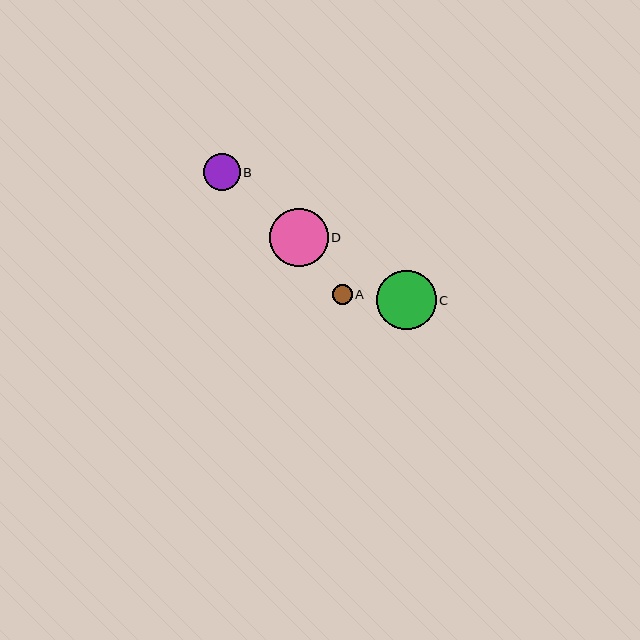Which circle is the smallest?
Circle A is the smallest with a size of approximately 19 pixels.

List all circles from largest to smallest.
From largest to smallest: C, D, B, A.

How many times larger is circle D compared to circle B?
Circle D is approximately 1.6 times the size of circle B.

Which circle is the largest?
Circle C is the largest with a size of approximately 59 pixels.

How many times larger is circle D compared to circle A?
Circle D is approximately 3.0 times the size of circle A.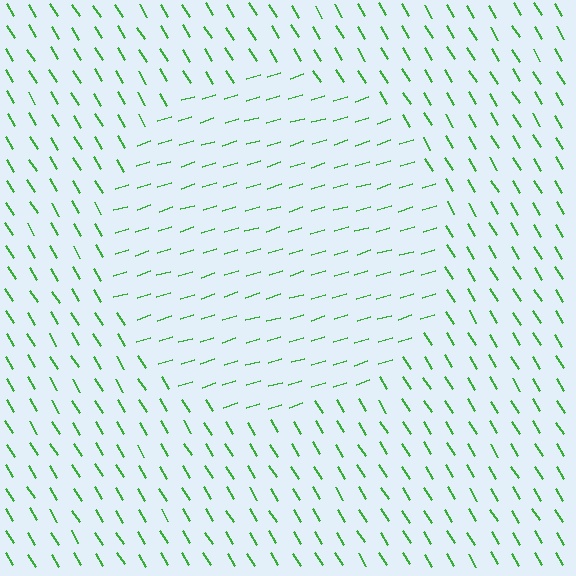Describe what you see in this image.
The image is filled with small green line segments. A circle region in the image has lines oriented differently from the surrounding lines, creating a visible texture boundary.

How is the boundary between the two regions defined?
The boundary is defined purely by a change in line orientation (approximately 75 degrees difference). All lines are the same color and thickness.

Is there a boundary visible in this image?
Yes, there is a texture boundary formed by a change in line orientation.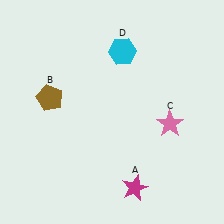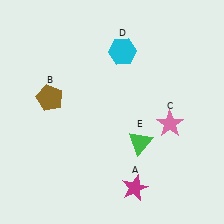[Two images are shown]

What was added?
A green triangle (E) was added in Image 2.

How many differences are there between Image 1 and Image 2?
There is 1 difference between the two images.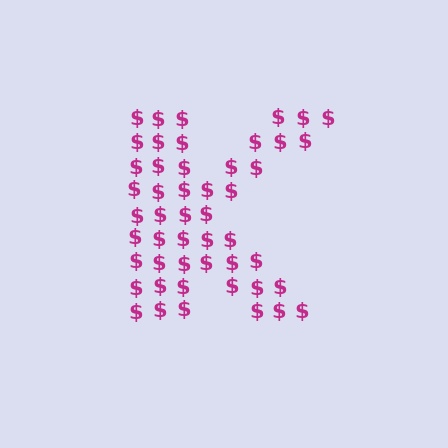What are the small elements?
The small elements are dollar signs.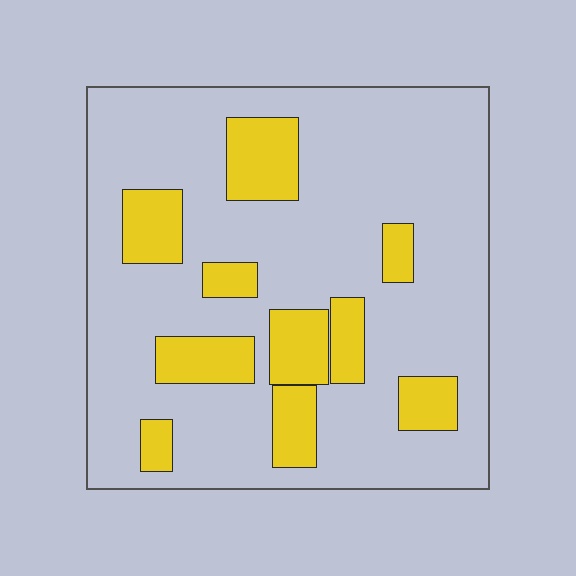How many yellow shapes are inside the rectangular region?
10.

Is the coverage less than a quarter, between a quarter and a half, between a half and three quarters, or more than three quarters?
Less than a quarter.